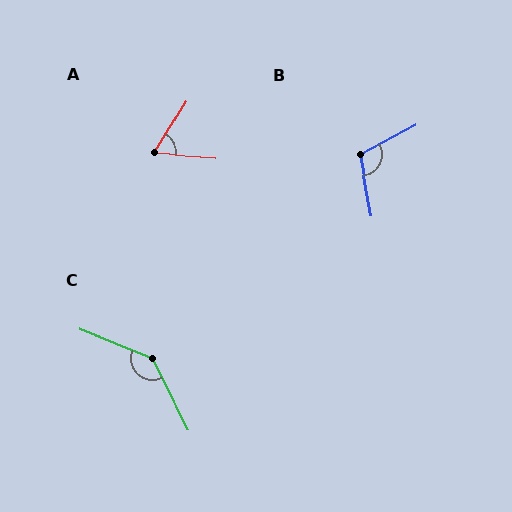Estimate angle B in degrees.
Approximately 108 degrees.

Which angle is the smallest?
A, at approximately 63 degrees.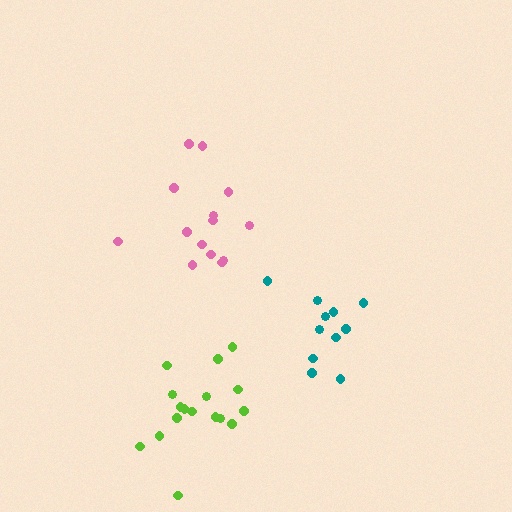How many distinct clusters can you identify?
There are 3 distinct clusters.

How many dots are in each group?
Group 1: 17 dots, Group 2: 11 dots, Group 3: 14 dots (42 total).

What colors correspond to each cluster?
The clusters are colored: lime, teal, pink.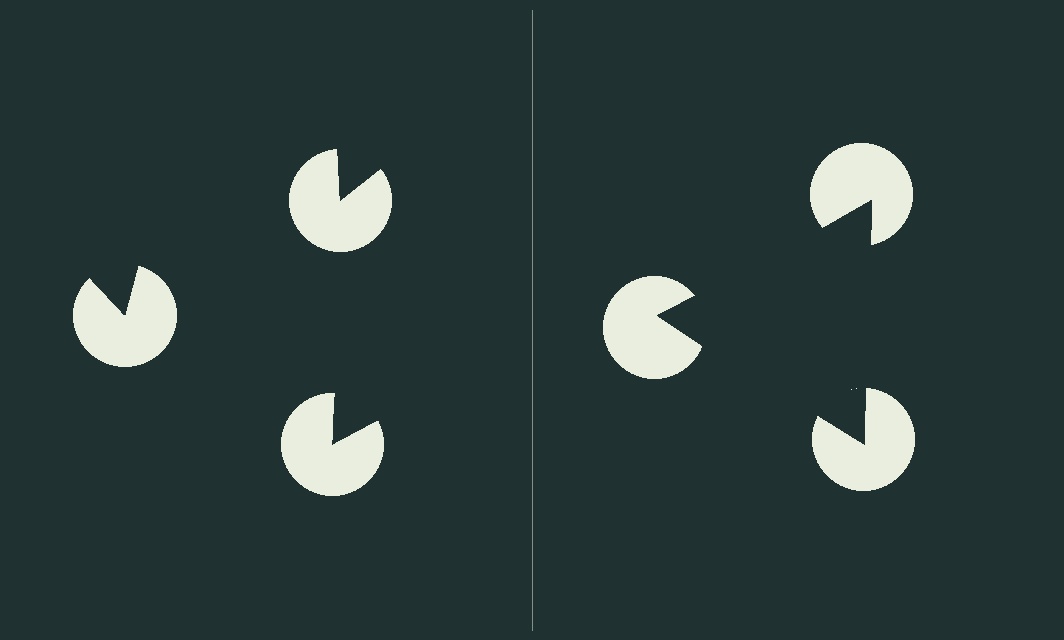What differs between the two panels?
The pac-man discs are positioned identically on both sides; only the wedge orientations differ. On the right they align to a triangle; on the left they are misaligned.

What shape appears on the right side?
An illusory triangle.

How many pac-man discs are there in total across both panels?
6 — 3 on each side.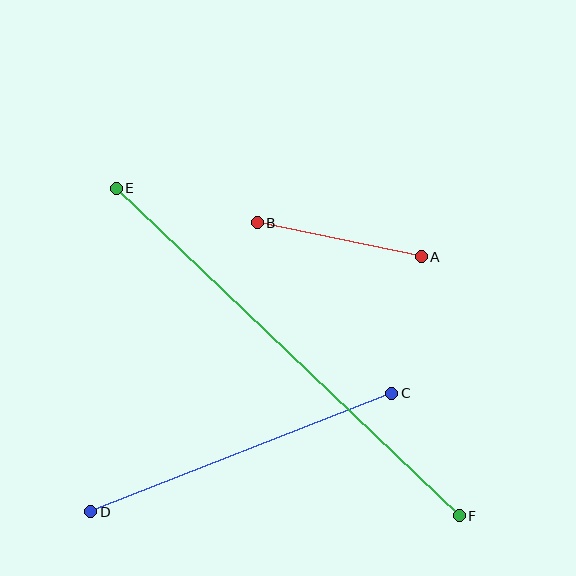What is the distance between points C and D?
The distance is approximately 323 pixels.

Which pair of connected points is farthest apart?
Points E and F are farthest apart.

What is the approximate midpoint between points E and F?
The midpoint is at approximately (288, 352) pixels.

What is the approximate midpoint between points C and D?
The midpoint is at approximately (241, 452) pixels.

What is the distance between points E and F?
The distance is approximately 474 pixels.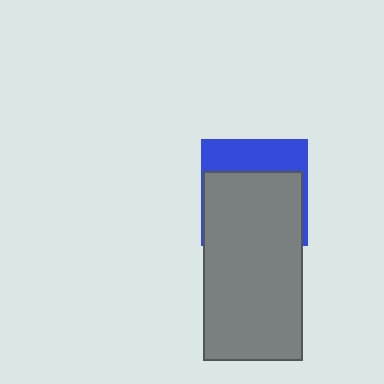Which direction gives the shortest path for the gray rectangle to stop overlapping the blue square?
Moving down gives the shortest separation.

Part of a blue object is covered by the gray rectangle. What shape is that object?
It is a square.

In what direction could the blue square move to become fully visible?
The blue square could move up. That would shift it out from behind the gray rectangle entirely.